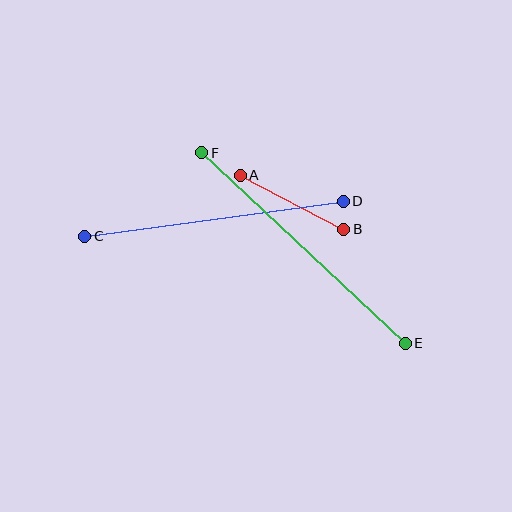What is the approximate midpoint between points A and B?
The midpoint is at approximately (292, 202) pixels.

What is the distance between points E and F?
The distance is approximately 279 pixels.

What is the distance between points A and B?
The distance is approximately 117 pixels.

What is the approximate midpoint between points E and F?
The midpoint is at approximately (303, 248) pixels.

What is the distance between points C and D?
The distance is approximately 261 pixels.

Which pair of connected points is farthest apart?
Points E and F are farthest apart.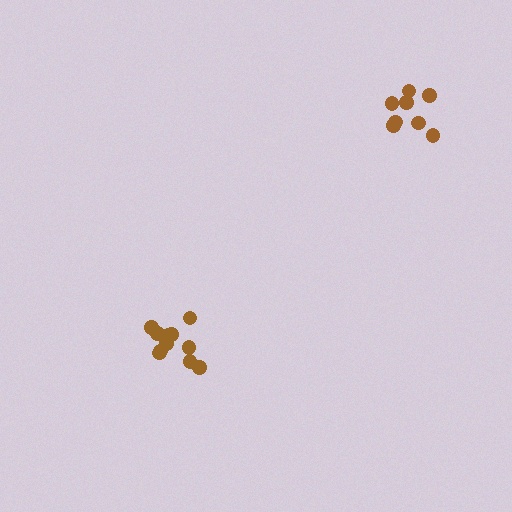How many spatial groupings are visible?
There are 2 spatial groupings.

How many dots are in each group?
Group 1: 11 dots, Group 2: 8 dots (19 total).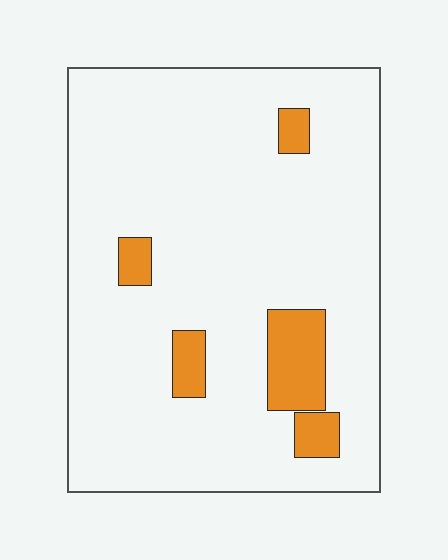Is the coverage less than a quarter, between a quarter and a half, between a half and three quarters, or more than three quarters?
Less than a quarter.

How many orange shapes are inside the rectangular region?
5.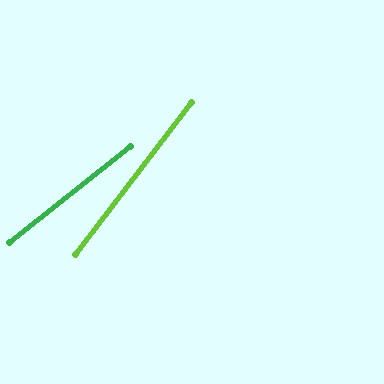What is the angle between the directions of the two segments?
Approximately 14 degrees.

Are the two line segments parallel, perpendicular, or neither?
Neither parallel nor perpendicular — they differ by about 14°.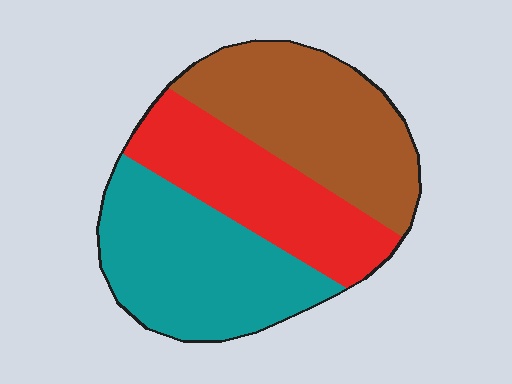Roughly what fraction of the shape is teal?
Teal covers about 35% of the shape.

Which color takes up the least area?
Red, at roughly 30%.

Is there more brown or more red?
Brown.